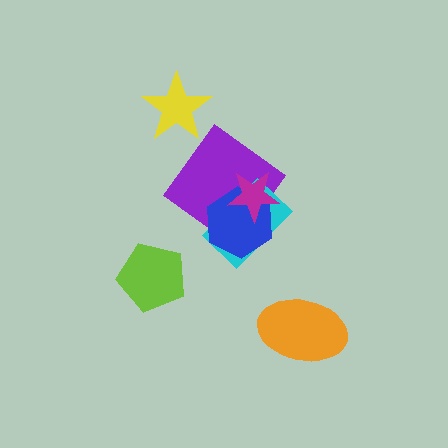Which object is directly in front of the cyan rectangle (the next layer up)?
The blue hexagon is directly in front of the cyan rectangle.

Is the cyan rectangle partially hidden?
Yes, it is partially covered by another shape.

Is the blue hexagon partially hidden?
Yes, it is partially covered by another shape.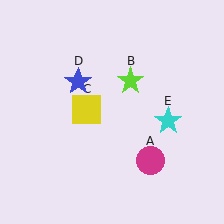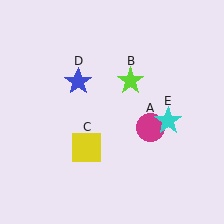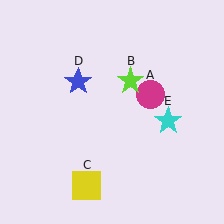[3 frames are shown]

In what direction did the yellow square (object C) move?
The yellow square (object C) moved down.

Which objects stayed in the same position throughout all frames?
Lime star (object B) and blue star (object D) and cyan star (object E) remained stationary.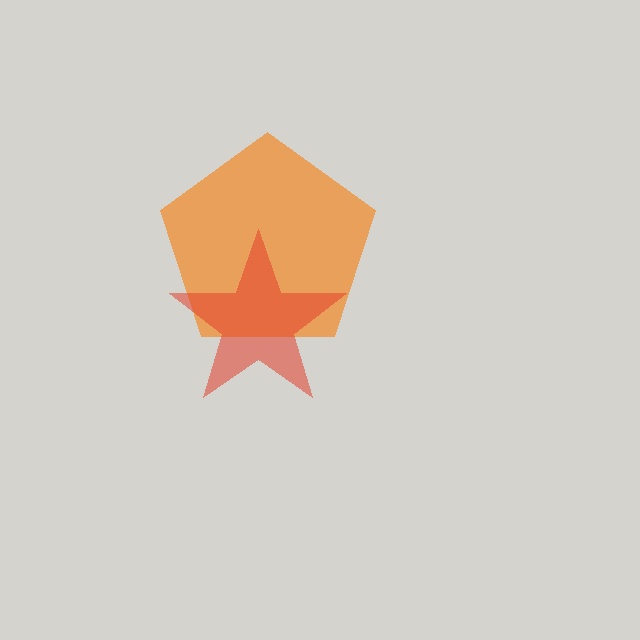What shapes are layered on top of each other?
The layered shapes are: an orange pentagon, a red star.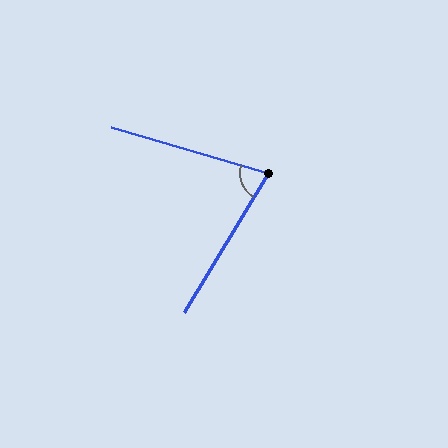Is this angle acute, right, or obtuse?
It is acute.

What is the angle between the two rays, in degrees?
Approximately 75 degrees.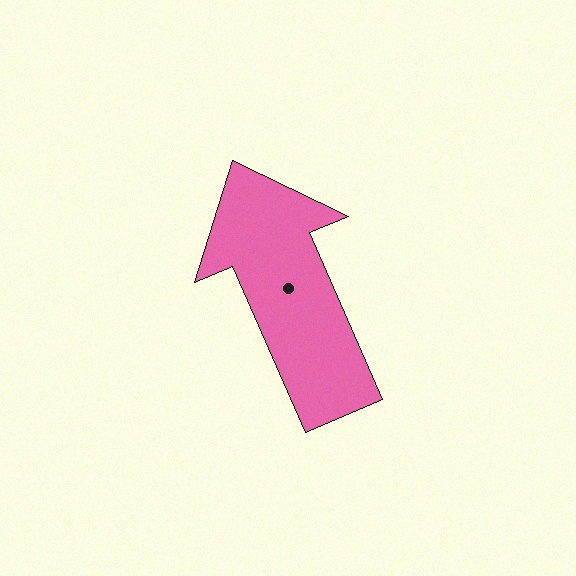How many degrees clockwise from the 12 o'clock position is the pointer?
Approximately 337 degrees.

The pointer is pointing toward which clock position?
Roughly 11 o'clock.